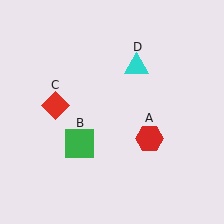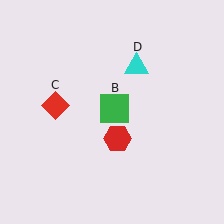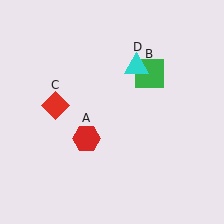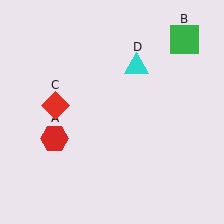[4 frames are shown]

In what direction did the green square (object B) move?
The green square (object B) moved up and to the right.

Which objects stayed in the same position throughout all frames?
Red diamond (object C) and cyan triangle (object D) remained stationary.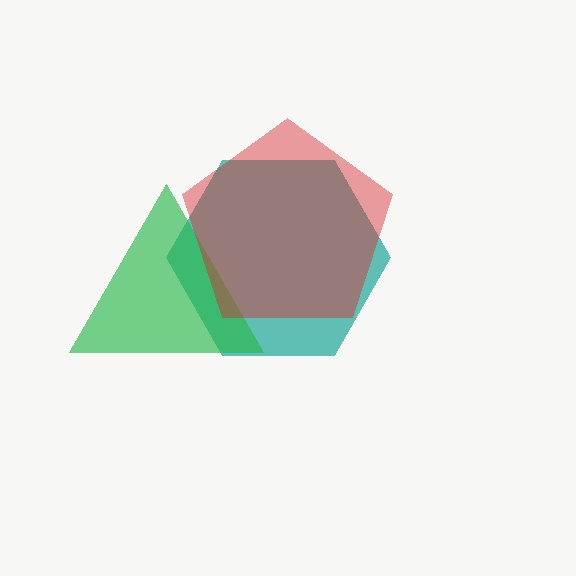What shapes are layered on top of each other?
The layered shapes are: a teal hexagon, a green triangle, a red pentagon.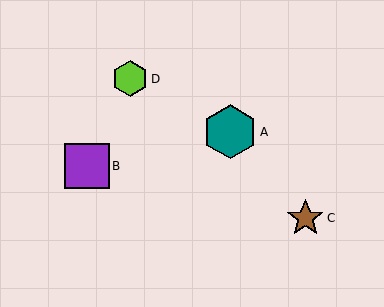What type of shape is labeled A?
Shape A is a teal hexagon.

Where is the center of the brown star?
The center of the brown star is at (305, 218).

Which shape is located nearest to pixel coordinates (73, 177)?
The purple square (labeled B) at (87, 166) is nearest to that location.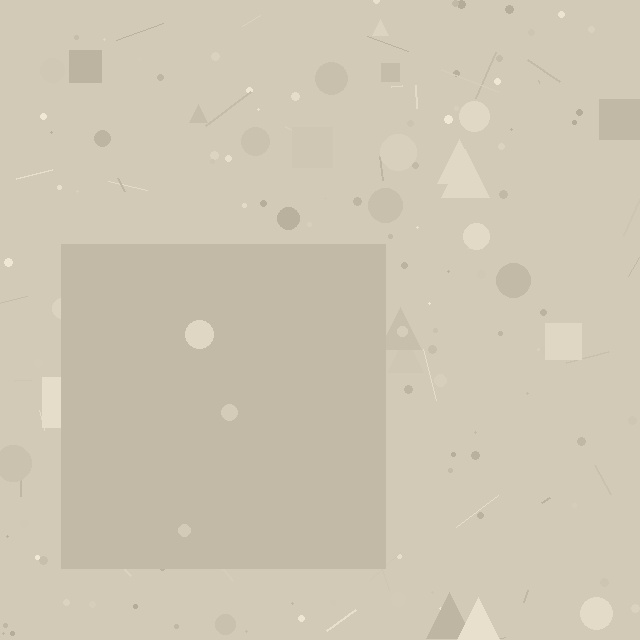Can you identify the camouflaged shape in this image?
The camouflaged shape is a square.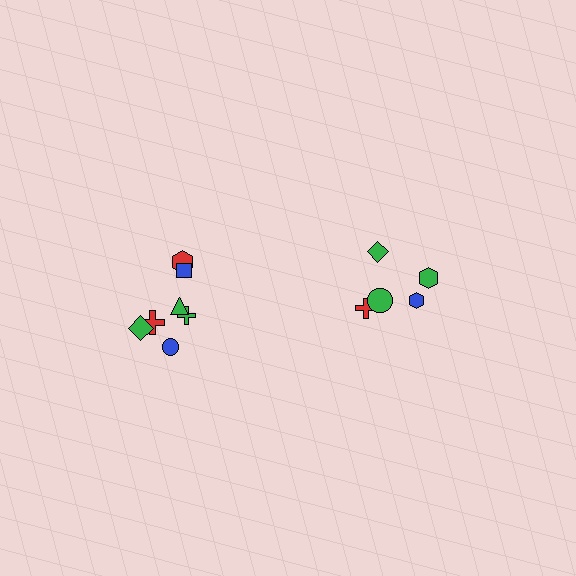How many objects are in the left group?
There are 7 objects.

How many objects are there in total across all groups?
There are 12 objects.